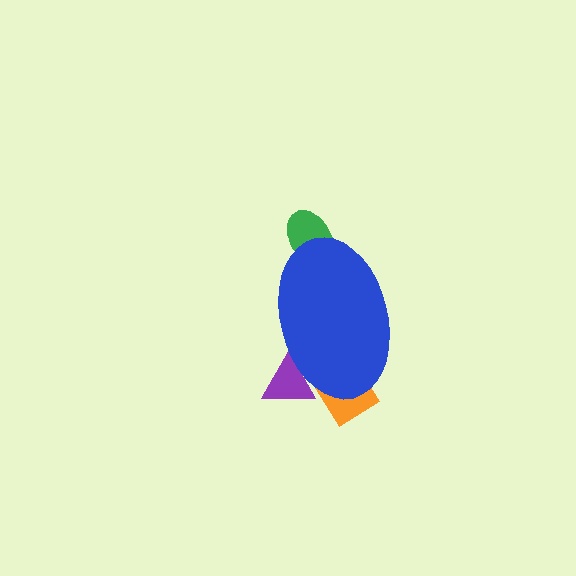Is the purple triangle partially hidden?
Yes, the purple triangle is partially hidden behind the blue ellipse.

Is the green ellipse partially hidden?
Yes, the green ellipse is partially hidden behind the blue ellipse.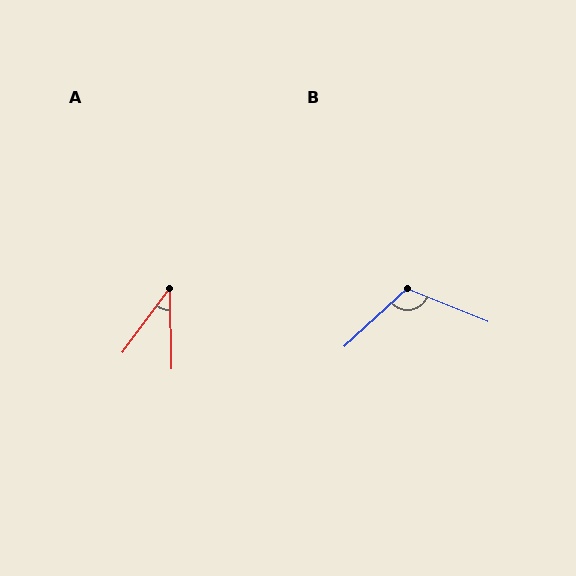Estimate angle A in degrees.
Approximately 37 degrees.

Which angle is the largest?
B, at approximately 116 degrees.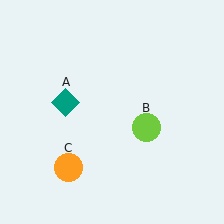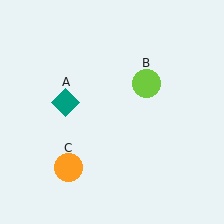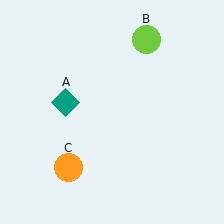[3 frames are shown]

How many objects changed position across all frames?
1 object changed position: lime circle (object B).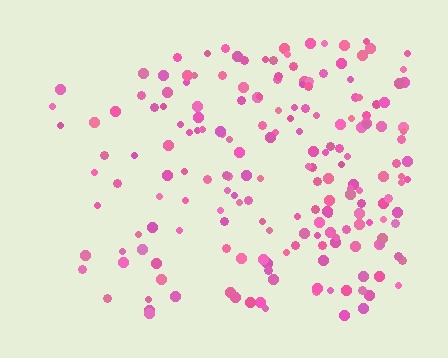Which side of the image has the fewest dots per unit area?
The left.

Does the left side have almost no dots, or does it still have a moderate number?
Still a moderate number, just noticeably fewer than the right.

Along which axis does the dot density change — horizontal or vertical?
Horizontal.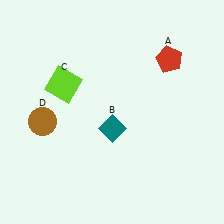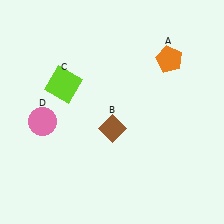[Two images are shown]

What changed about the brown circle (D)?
In Image 1, D is brown. In Image 2, it changed to pink.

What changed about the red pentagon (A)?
In Image 1, A is red. In Image 2, it changed to orange.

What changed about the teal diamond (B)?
In Image 1, B is teal. In Image 2, it changed to brown.